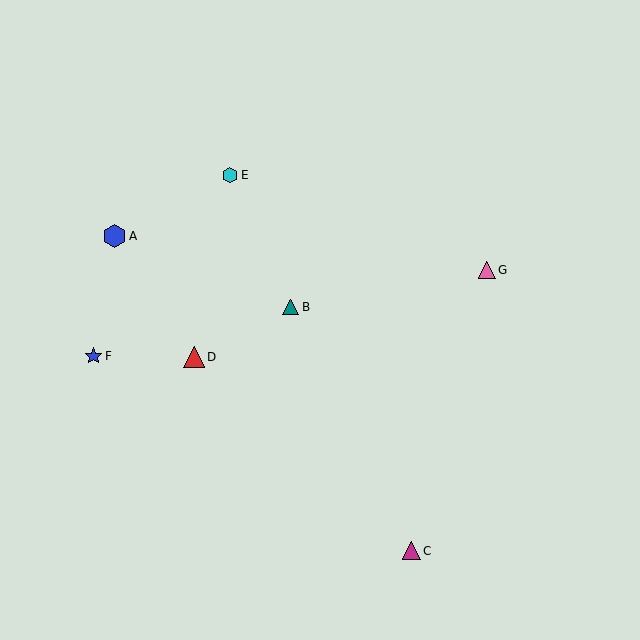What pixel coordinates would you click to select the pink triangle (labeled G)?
Click at (487, 270) to select the pink triangle G.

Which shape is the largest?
The blue hexagon (labeled A) is the largest.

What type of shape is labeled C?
Shape C is a magenta triangle.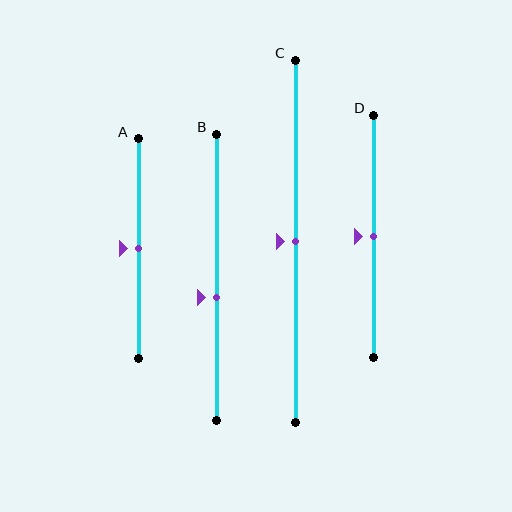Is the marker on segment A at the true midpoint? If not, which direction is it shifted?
Yes, the marker on segment A is at the true midpoint.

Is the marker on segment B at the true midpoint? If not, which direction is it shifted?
No, the marker on segment B is shifted downward by about 7% of the segment length.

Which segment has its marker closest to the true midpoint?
Segment A has its marker closest to the true midpoint.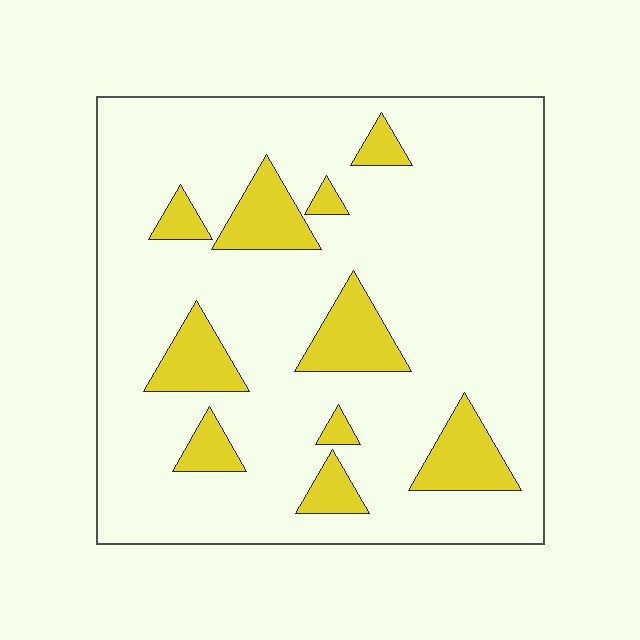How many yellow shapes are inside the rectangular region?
10.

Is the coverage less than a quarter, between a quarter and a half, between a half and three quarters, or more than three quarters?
Less than a quarter.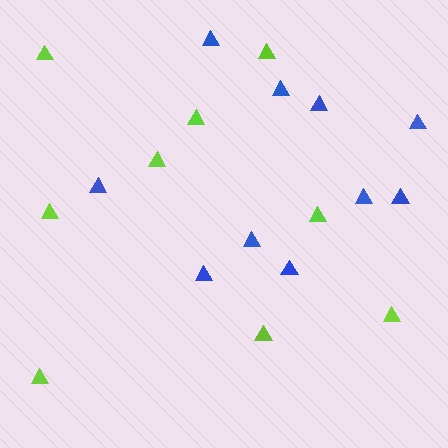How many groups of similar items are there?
There are 2 groups: one group of lime triangles (9) and one group of blue triangles (10).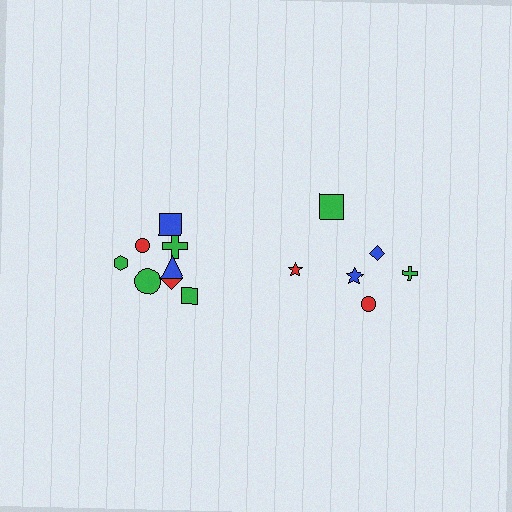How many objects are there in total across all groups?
There are 14 objects.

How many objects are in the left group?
There are 8 objects.